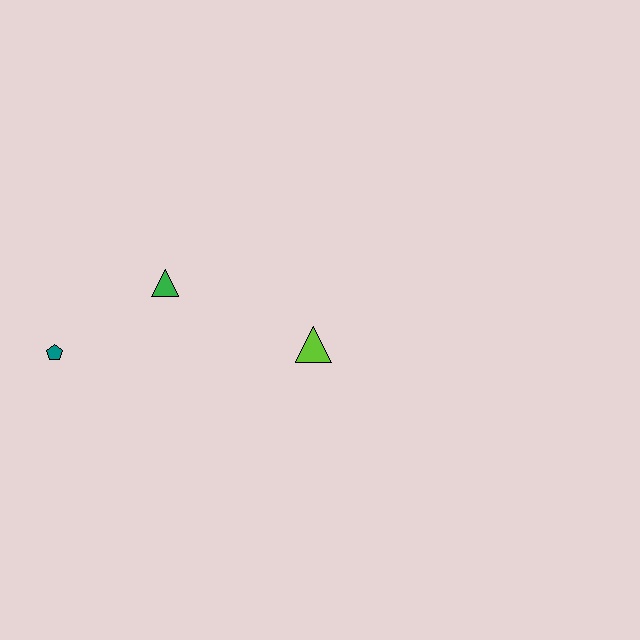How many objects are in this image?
There are 3 objects.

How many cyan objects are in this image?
There are no cyan objects.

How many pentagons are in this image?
There is 1 pentagon.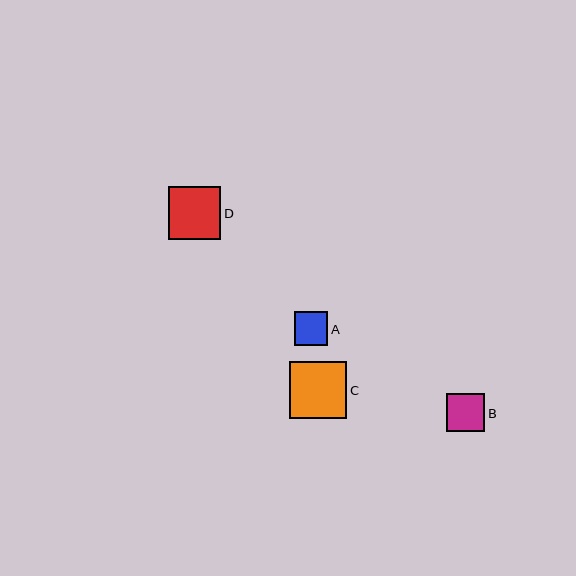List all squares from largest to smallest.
From largest to smallest: C, D, B, A.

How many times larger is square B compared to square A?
Square B is approximately 1.2 times the size of square A.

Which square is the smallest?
Square A is the smallest with a size of approximately 34 pixels.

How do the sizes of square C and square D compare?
Square C and square D are approximately the same size.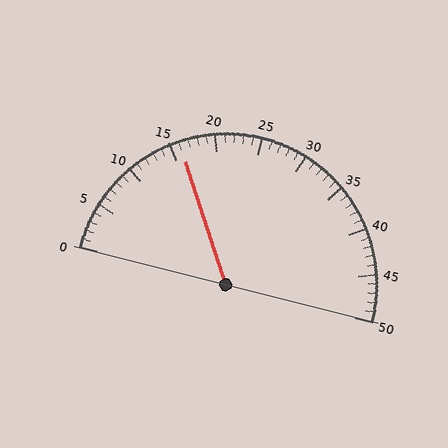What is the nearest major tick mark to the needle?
The nearest major tick mark is 15.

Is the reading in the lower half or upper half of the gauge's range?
The reading is in the lower half of the range (0 to 50).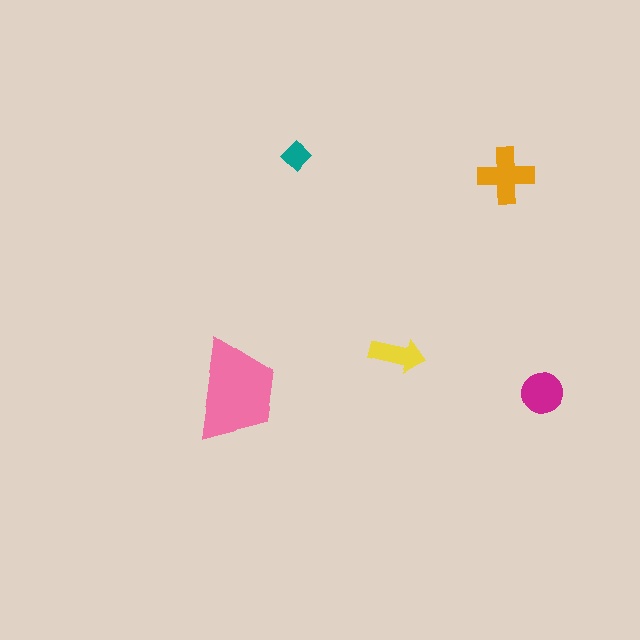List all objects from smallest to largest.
The teal diamond, the yellow arrow, the magenta circle, the orange cross, the pink trapezoid.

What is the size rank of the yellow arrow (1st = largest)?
4th.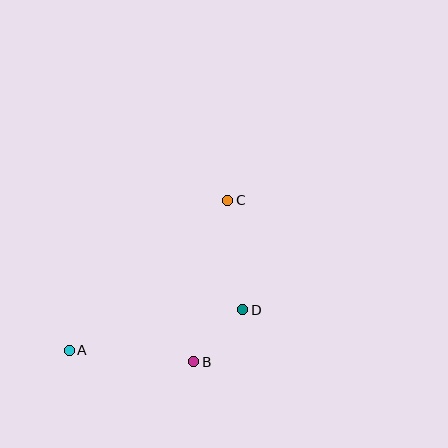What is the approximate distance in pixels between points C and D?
The distance between C and D is approximately 111 pixels.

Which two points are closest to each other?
Points B and D are closest to each other.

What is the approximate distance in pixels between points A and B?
The distance between A and B is approximately 125 pixels.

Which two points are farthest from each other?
Points A and C are farthest from each other.